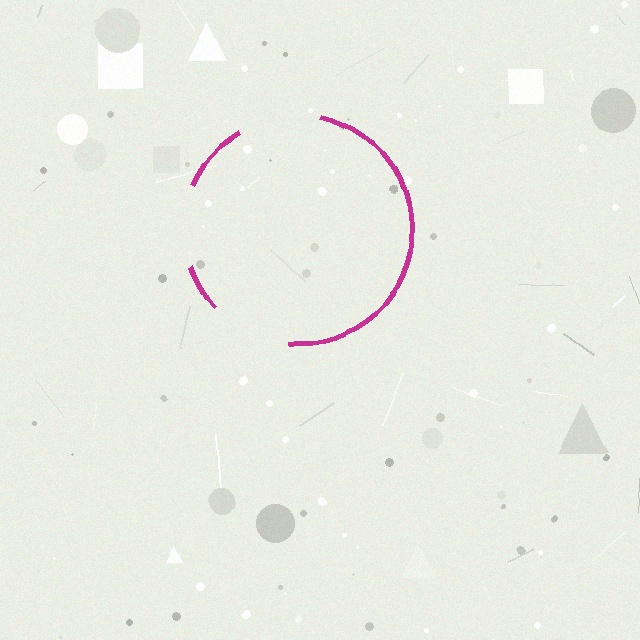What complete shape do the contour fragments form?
The contour fragments form a circle.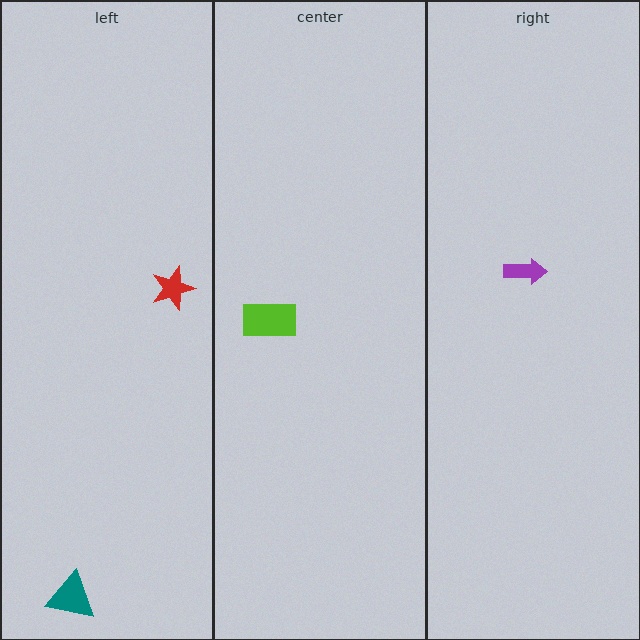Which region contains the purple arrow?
The right region.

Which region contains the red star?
The left region.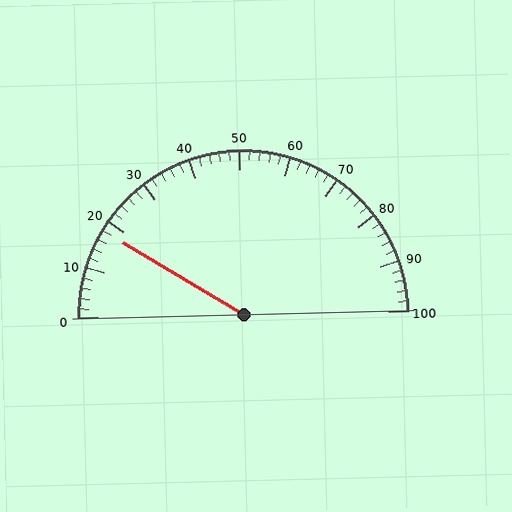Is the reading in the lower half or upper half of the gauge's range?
The reading is in the lower half of the range (0 to 100).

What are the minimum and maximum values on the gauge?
The gauge ranges from 0 to 100.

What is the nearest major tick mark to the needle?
The nearest major tick mark is 20.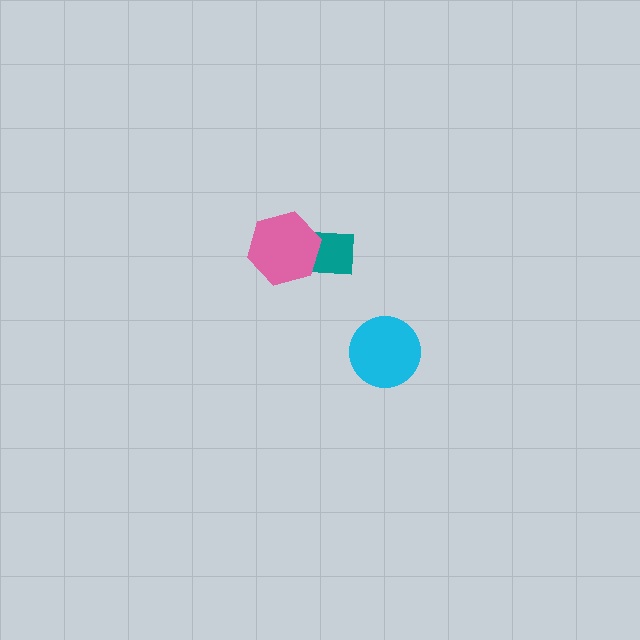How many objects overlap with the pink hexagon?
1 object overlaps with the pink hexagon.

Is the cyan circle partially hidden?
No, no other shape covers it.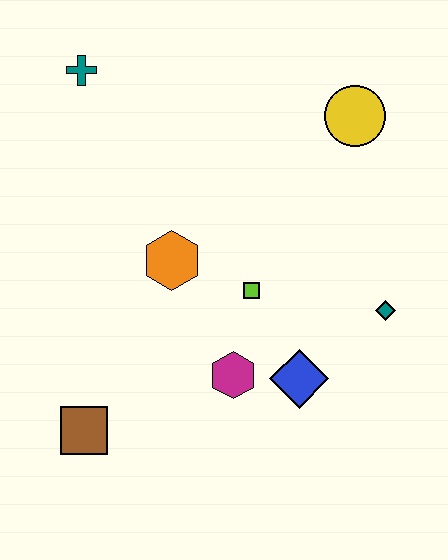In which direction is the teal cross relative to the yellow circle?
The teal cross is to the left of the yellow circle.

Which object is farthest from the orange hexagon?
The yellow circle is farthest from the orange hexagon.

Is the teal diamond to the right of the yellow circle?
Yes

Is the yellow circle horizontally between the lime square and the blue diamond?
No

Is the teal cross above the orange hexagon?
Yes